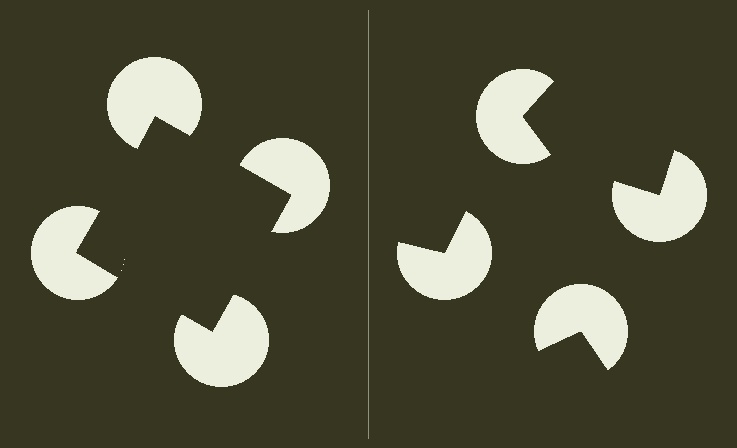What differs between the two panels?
The pac-man discs are positioned identically on both sides; only the wedge orientations differ. On the left they align to a square; on the right they are misaligned.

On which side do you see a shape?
An illusory square appears on the left side. On the right side the wedge cuts are rotated, so no coherent shape forms.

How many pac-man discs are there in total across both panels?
8 — 4 on each side.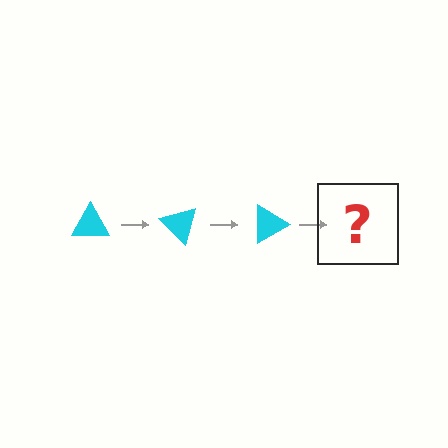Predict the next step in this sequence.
The next step is a cyan triangle rotated 135 degrees.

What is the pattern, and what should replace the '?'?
The pattern is that the triangle rotates 45 degrees each step. The '?' should be a cyan triangle rotated 135 degrees.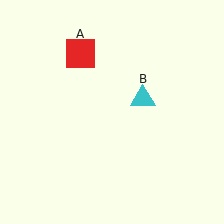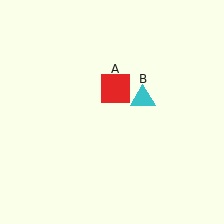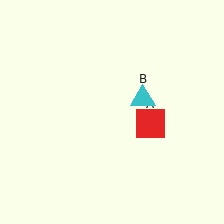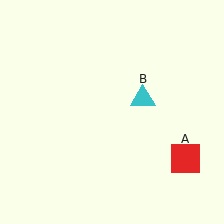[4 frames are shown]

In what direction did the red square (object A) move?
The red square (object A) moved down and to the right.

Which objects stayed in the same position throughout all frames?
Cyan triangle (object B) remained stationary.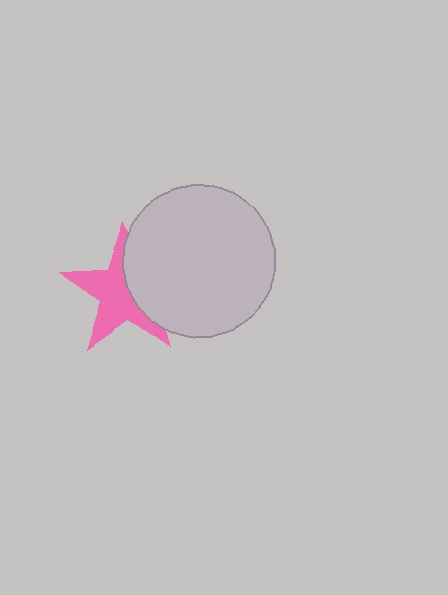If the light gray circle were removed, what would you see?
You would see the complete pink star.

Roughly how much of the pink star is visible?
About half of it is visible (roughly 61%).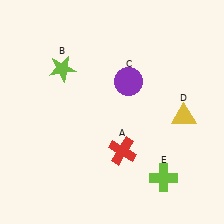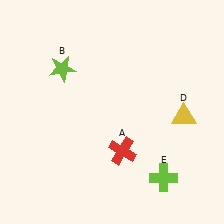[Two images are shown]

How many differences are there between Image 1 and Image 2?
There is 1 difference between the two images.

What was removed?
The purple circle (C) was removed in Image 2.